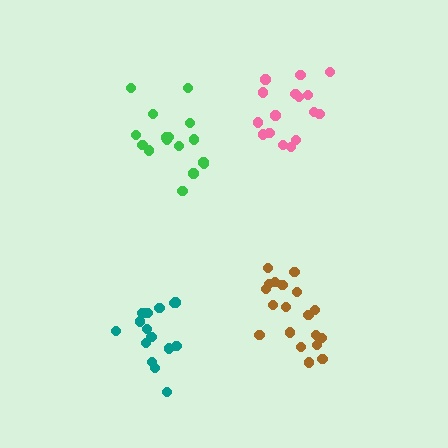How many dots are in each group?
Group 1: 15 dots, Group 2: 19 dots, Group 3: 16 dots, Group 4: 16 dots (66 total).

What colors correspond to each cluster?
The clusters are colored: teal, brown, pink, green.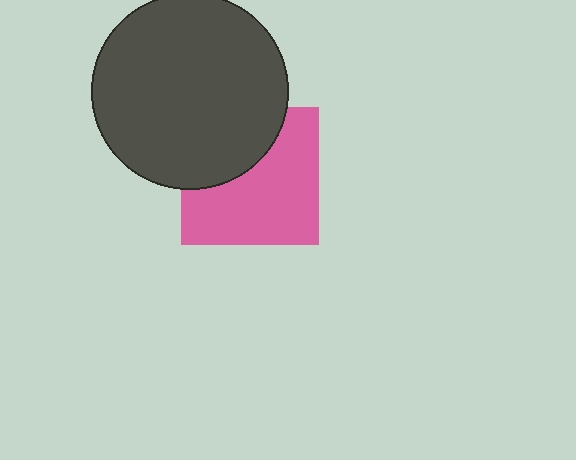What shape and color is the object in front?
The object in front is a dark gray circle.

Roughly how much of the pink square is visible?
About half of it is visible (roughly 64%).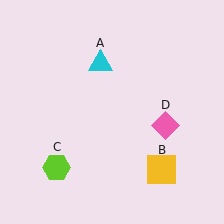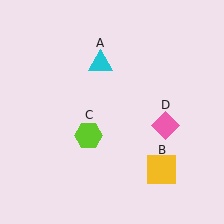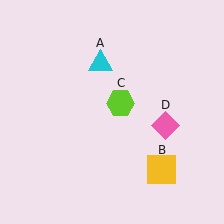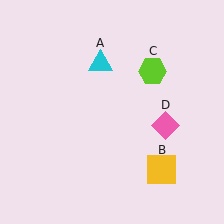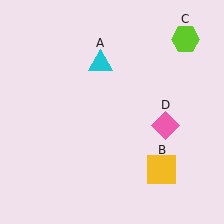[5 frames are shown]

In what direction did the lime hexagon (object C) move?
The lime hexagon (object C) moved up and to the right.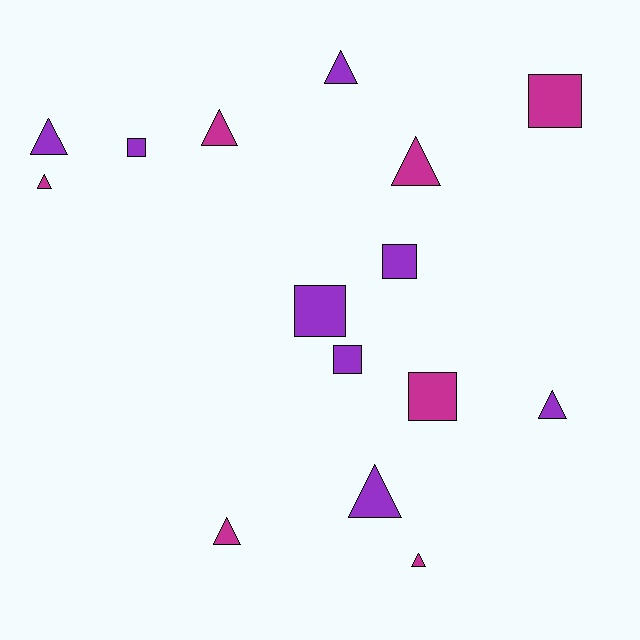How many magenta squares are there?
There are 2 magenta squares.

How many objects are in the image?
There are 15 objects.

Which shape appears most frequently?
Triangle, with 9 objects.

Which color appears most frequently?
Purple, with 8 objects.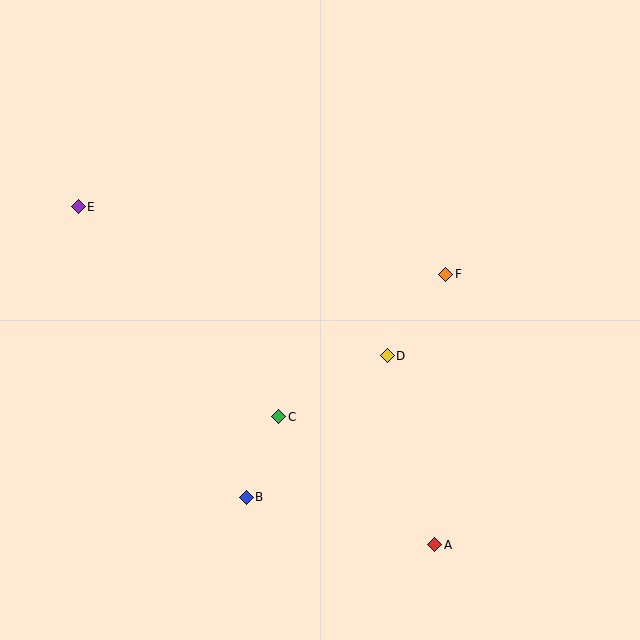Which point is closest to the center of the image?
Point D at (387, 356) is closest to the center.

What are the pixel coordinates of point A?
Point A is at (435, 545).